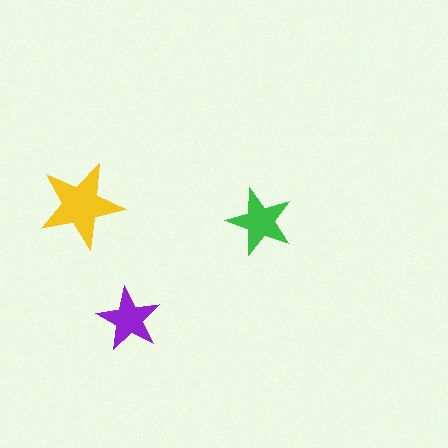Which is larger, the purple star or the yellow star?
The yellow one.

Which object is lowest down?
The purple star is bottommost.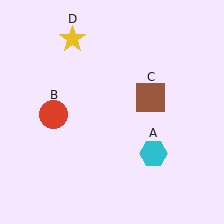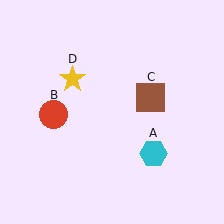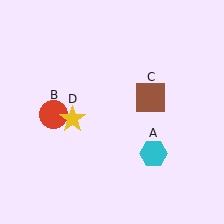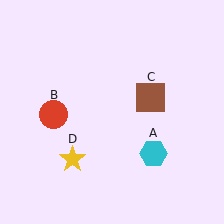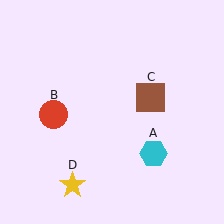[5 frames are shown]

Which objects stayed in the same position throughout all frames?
Cyan hexagon (object A) and red circle (object B) and brown square (object C) remained stationary.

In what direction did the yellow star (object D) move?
The yellow star (object D) moved down.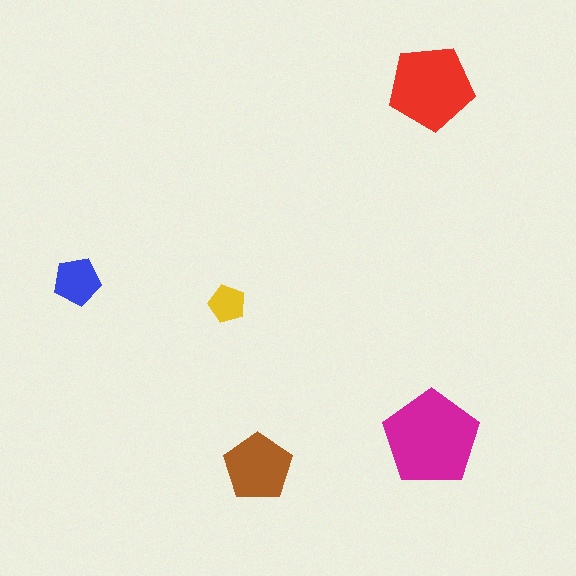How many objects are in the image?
There are 5 objects in the image.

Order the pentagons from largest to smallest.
the magenta one, the red one, the brown one, the blue one, the yellow one.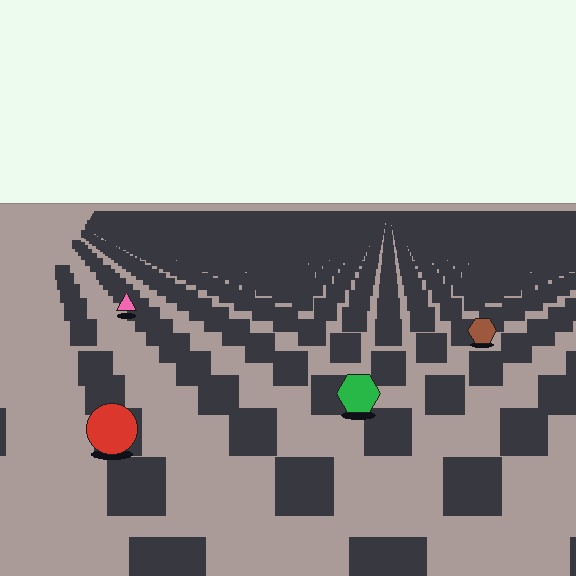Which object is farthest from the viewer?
The pink triangle is farthest from the viewer. It appears smaller and the ground texture around it is denser.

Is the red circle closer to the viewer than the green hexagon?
Yes. The red circle is closer — you can tell from the texture gradient: the ground texture is coarser near it.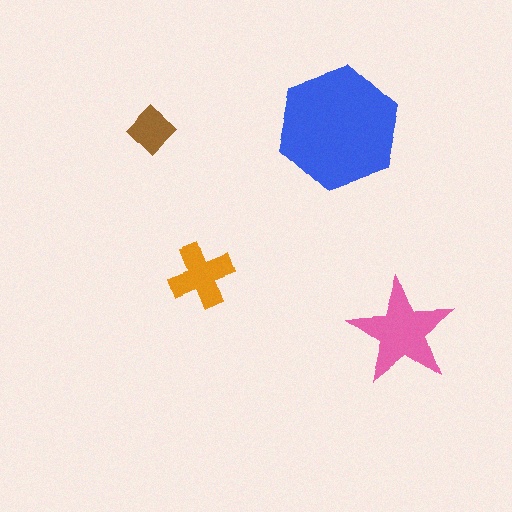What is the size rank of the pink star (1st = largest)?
2nd.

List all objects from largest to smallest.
The blue hexagon, the pink star, the orange cross, the brown diamond.